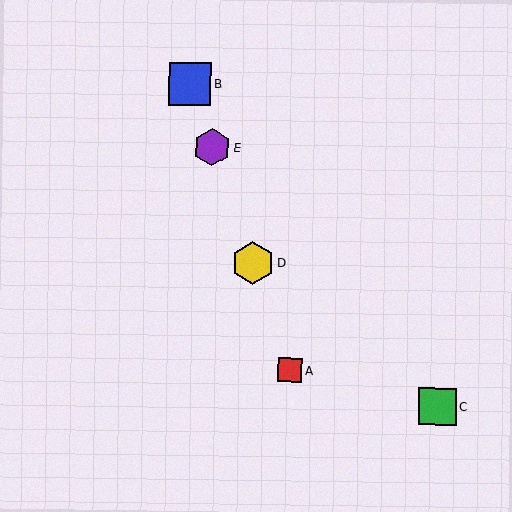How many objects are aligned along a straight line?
4 objects (A, B, D, E) are aligned along a straight line.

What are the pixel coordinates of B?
Object B is at (190, 84).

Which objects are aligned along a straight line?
Objects A, B, D, E are aligned along a straight line.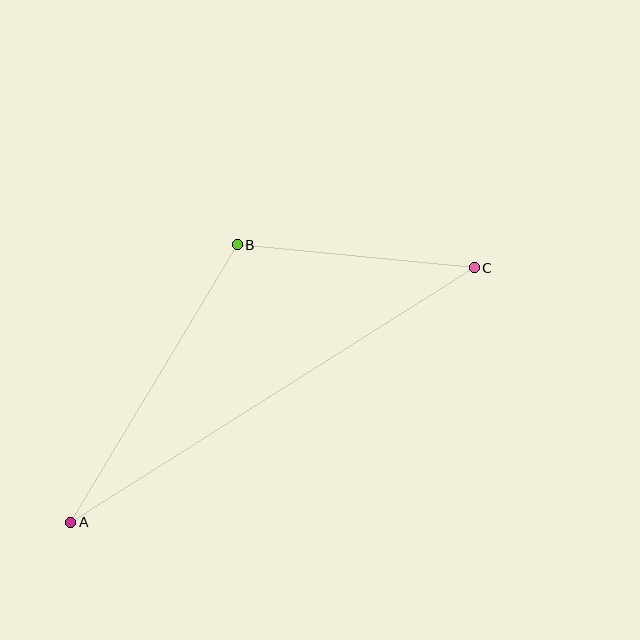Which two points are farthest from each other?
Points A and C are farthest from each other.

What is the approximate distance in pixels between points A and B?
The distance between A and B is approximately 324 pixels.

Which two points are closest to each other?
Points B and C are closest to each other.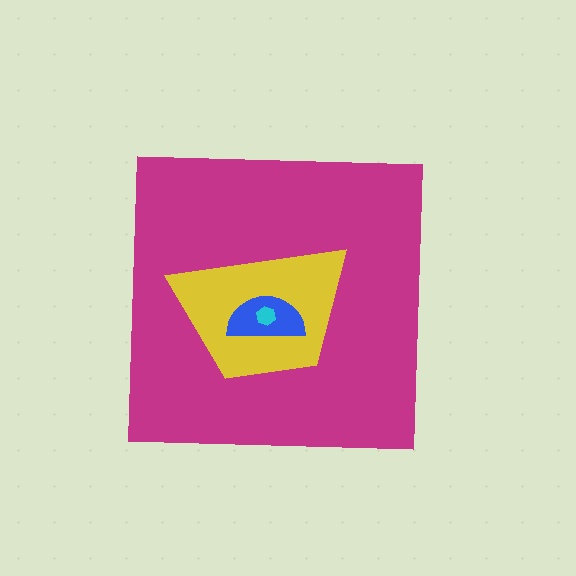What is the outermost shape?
The magenta square.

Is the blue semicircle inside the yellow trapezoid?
Yes.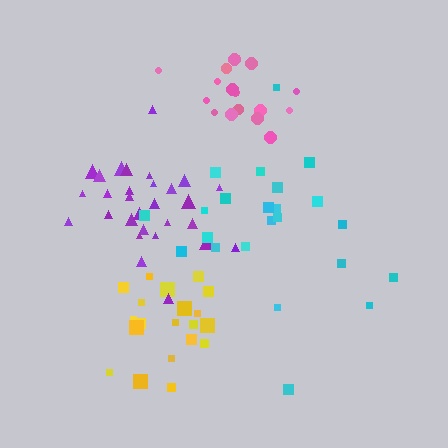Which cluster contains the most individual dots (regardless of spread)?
Purple (29).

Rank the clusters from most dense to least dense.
pink, yellow, purple, cyan.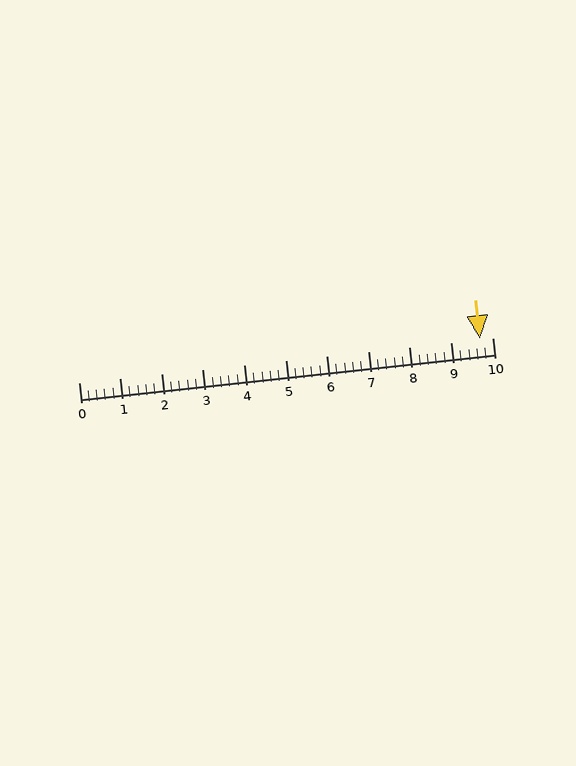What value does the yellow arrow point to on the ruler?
The yellow arrow points to approximately 9.7.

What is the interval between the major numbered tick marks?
The major tick marks are spaced 1 units apart.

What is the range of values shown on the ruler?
The ruler shows values from 0 to 10.